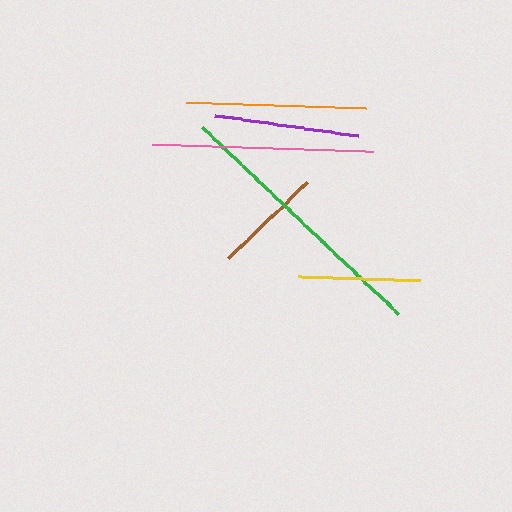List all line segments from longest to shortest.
From longest to shortest: green, pink, orange, purple, yellow, brown.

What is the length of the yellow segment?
The yellow segment is approximately 121 pixels long.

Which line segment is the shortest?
The brown line is the shortest at approximately 111 pixels.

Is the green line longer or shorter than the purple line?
The green line is longer than the purple line.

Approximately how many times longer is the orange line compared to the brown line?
The orange line is approximately 1.6 times the length of the brown line.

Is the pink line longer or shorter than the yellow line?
The pink line is longer than the yellow line.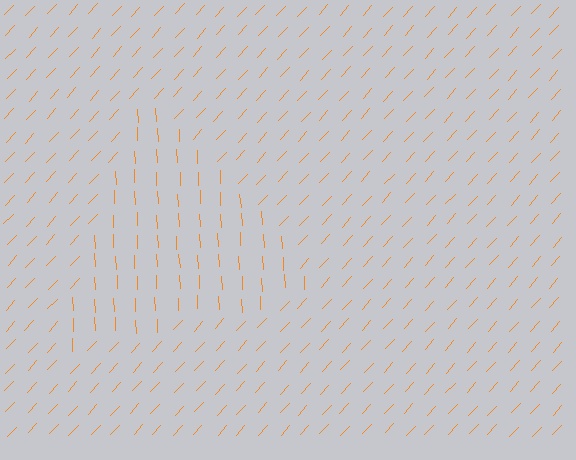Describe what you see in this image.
The image is filled with small orange line segments. A triangle region in the image has lines oriented differently from the surrounding lines, creating a visible texture boundary.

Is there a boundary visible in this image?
Yes, there is a texture boundary formed by a change in line orientation.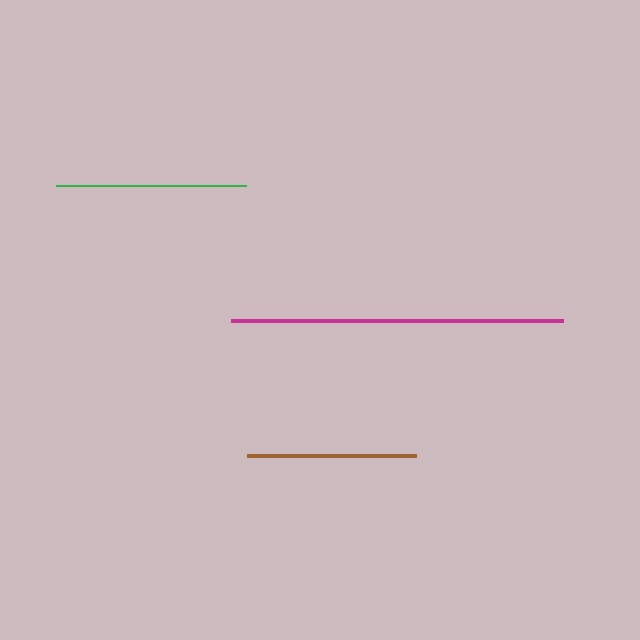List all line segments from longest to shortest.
From longest to shortest: magenta, green, brown.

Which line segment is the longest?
The magenta line is the longest at approximately 332 pixels.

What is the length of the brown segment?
The brown segment is approximately 168 pixels long.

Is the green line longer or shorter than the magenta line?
The magenta line is longer than the green line.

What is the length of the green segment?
The green segment is approximately 190 pixels long.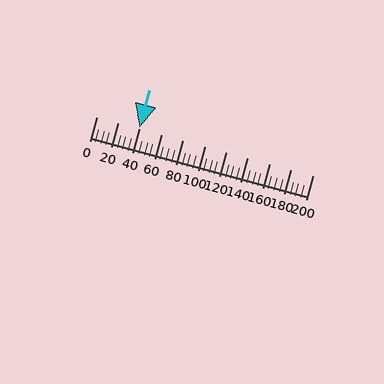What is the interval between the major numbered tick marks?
The major tick marks are spaced 20 units apart.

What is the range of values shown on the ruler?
The ruler shows values from 0 to 200.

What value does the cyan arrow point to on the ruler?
The cyan arrow points to approximately 40.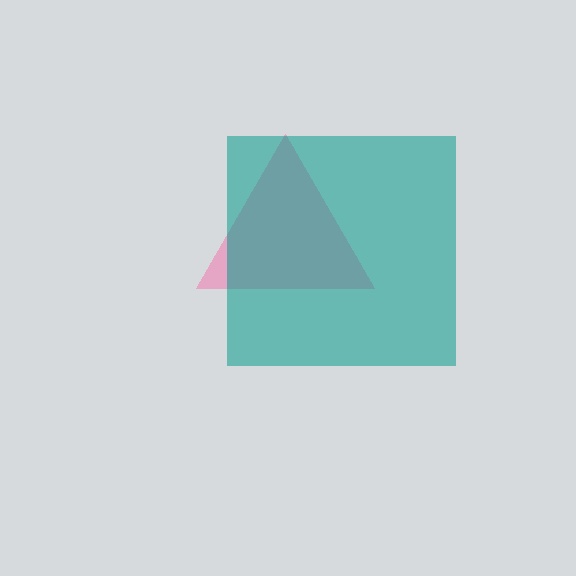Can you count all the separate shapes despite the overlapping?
Yes, there are 2 separate shapes.